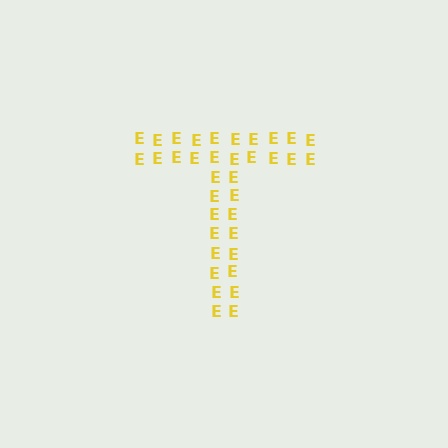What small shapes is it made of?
It is made of small letter E's.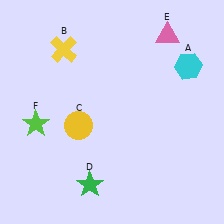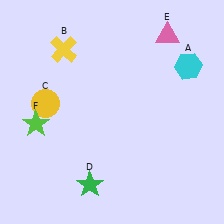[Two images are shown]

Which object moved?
The yellow circle (C) moved left.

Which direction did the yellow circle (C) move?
The yellow circle (C) moved left.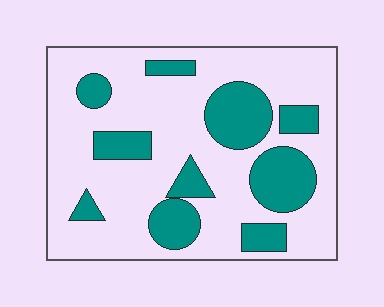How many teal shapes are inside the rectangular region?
10.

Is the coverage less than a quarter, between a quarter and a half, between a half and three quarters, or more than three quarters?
Between a quarter and a half.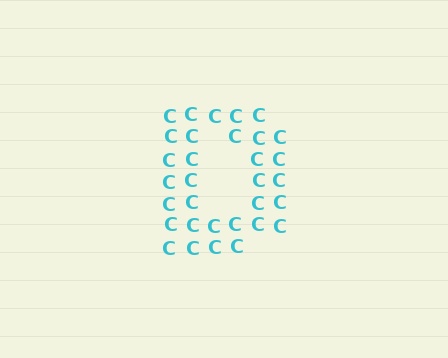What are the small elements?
The small elements are letter C's.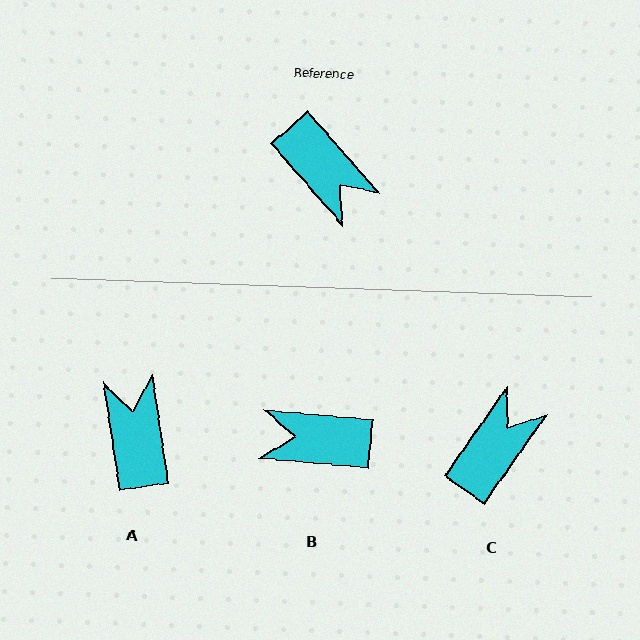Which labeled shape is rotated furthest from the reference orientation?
A, about 147 degrees away.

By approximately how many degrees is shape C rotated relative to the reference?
Approximately 104 degrees counter-clockwise.